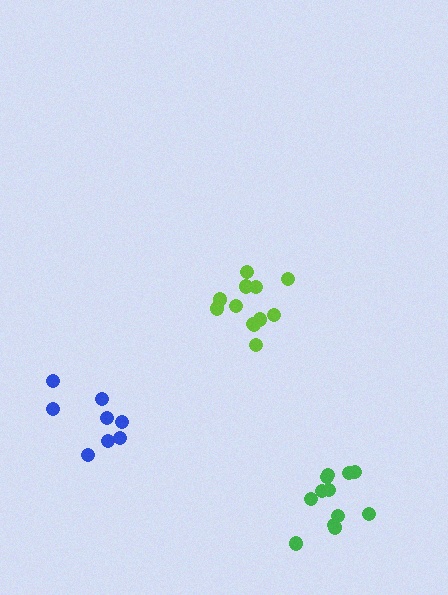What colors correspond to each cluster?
The clusters are colored: green, lime, blue.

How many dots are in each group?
Group 1: 12 dots, Group 2: 12 dots, Group 3: 8 dots (32 total).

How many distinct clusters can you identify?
There are 3 distinct clusters.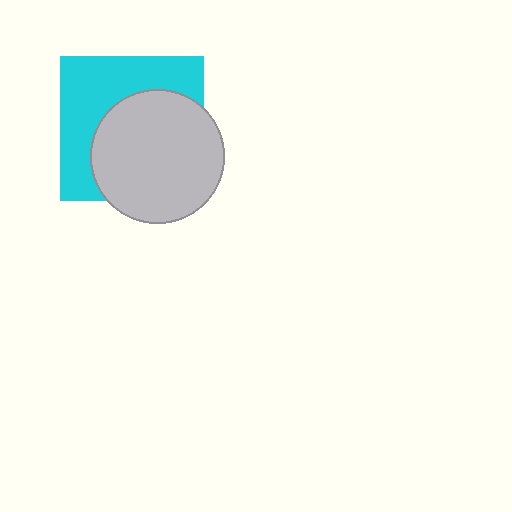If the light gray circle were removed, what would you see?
You would see the complete cyan square.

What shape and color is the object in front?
The object in front is a light gray circle.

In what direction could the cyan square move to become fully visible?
The cyan square could move toward the upper-left. That would shift it out from behind the light gray circle entirely.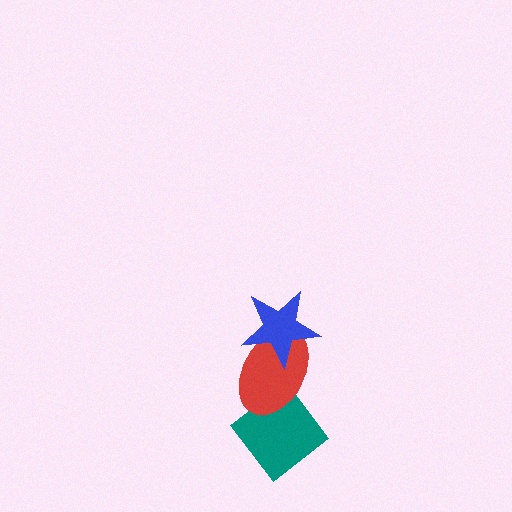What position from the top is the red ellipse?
The red ellipse is 2nd from the top.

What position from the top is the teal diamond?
The teal diamond is 3rd from the top.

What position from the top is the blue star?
The blue star is 1st from the top.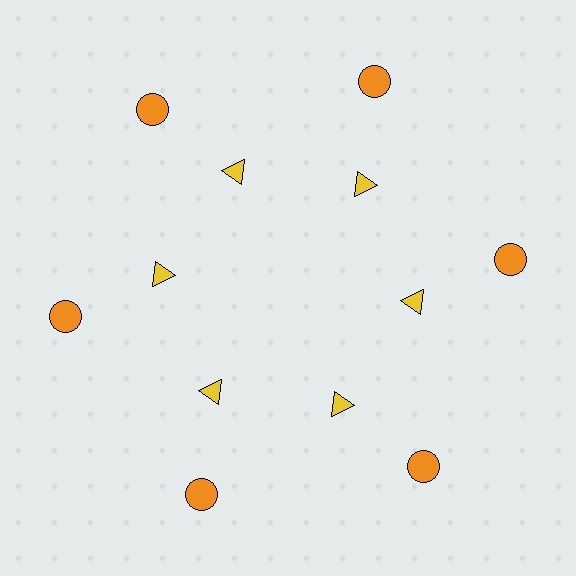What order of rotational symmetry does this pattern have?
This pattern has 6-fold rotational symmetry.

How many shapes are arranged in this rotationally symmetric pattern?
There are 12 shapes, arranged in 6 groups of 2.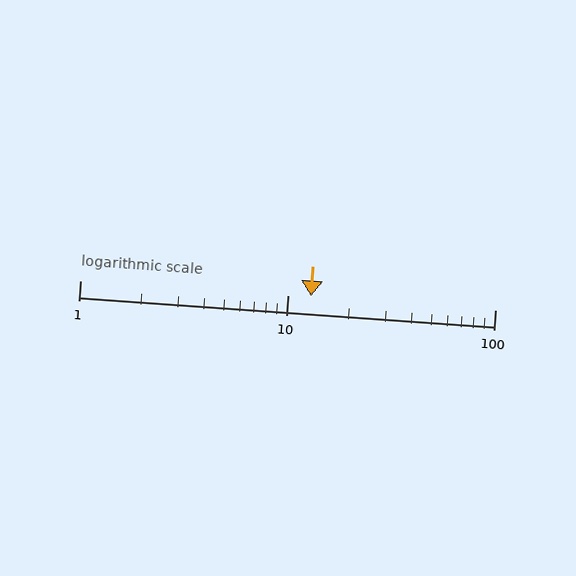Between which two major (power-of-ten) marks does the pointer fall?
The pointer is between 10 and 100.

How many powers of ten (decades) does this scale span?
The scale spans 2 decades, from 1 to 100.